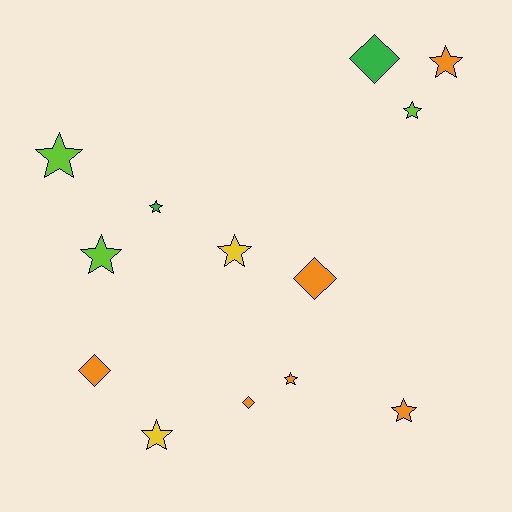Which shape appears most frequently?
Star, with 9 objects.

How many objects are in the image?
There are 13 objects.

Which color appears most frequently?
Orange, with 6 objects.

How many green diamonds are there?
There is 1 green diamond.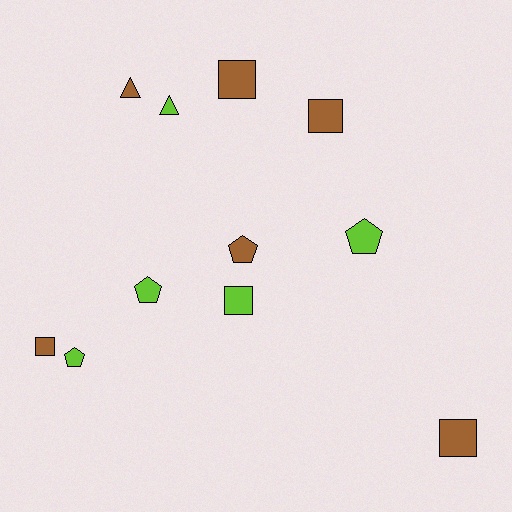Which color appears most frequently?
Brown, with 6 objects.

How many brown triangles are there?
There is 1 brown triangle.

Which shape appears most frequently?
Square, with 5 objects.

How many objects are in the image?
There are 11 objects.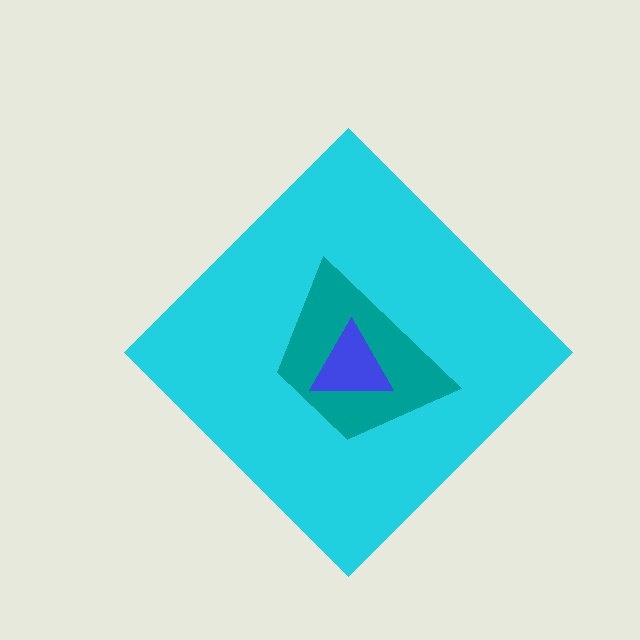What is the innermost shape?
The blue triangle.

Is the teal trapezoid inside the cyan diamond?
Yes.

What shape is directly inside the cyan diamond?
The teal trapezoid.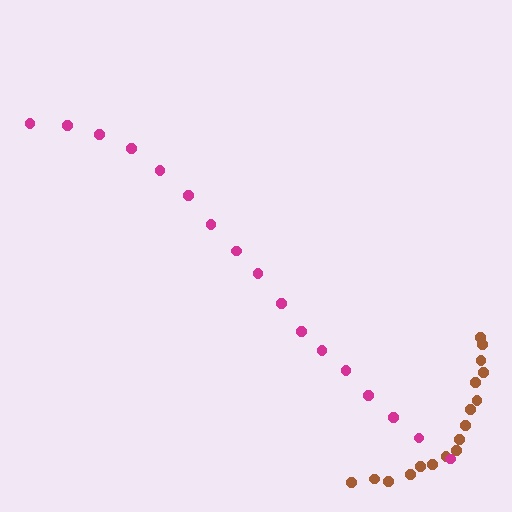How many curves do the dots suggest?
There are 2 distinct paths.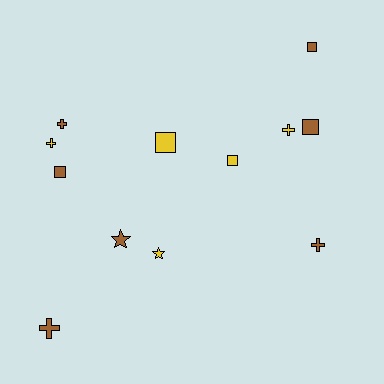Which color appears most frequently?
Brown, with 7 objects.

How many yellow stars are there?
There is 1 yellow star.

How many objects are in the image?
There are 12 objects.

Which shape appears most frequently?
Square, with 5 objects.